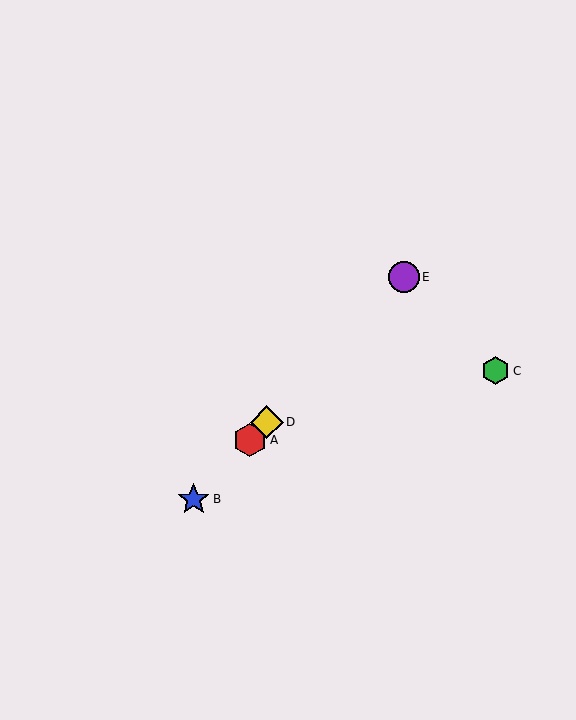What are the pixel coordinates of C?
Object C is at (496, 371).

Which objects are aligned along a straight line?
Objects A, B, D, E are aligned along a straight line.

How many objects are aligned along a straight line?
4 objects (A, B, D, E) are aligned along a straight line.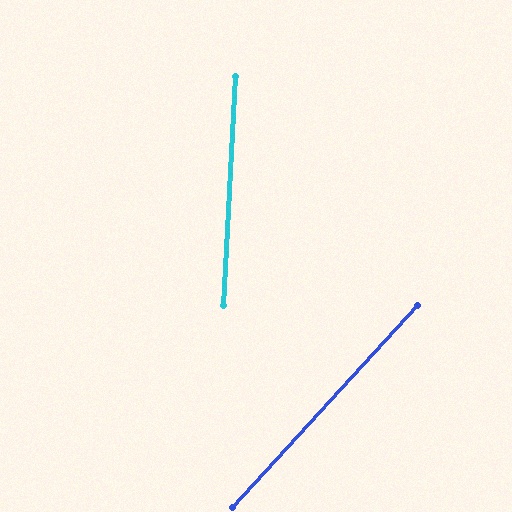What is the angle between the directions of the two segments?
Approximately 39 degrees.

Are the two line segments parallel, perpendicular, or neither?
Neither parallel nor perpendicular — they differ by about 39°.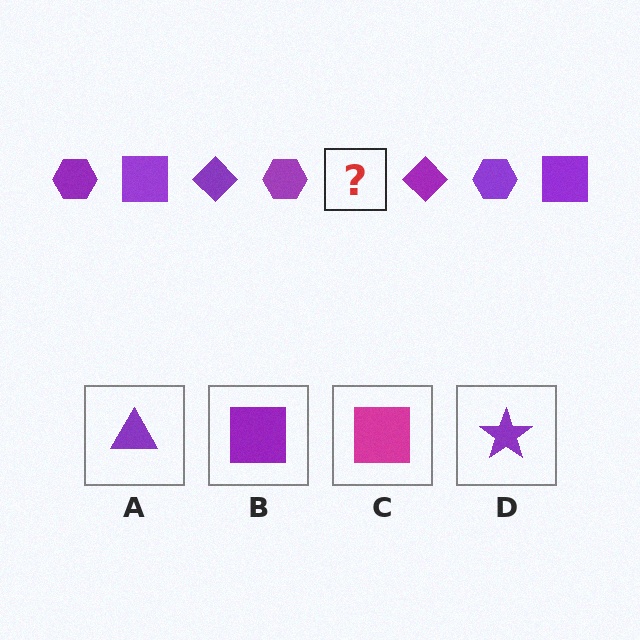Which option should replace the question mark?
Option B.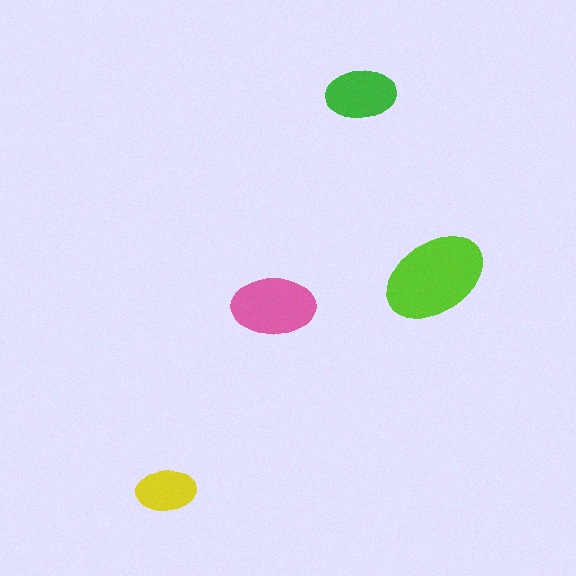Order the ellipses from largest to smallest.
the lime one, the pink one, the green one, the yellow one.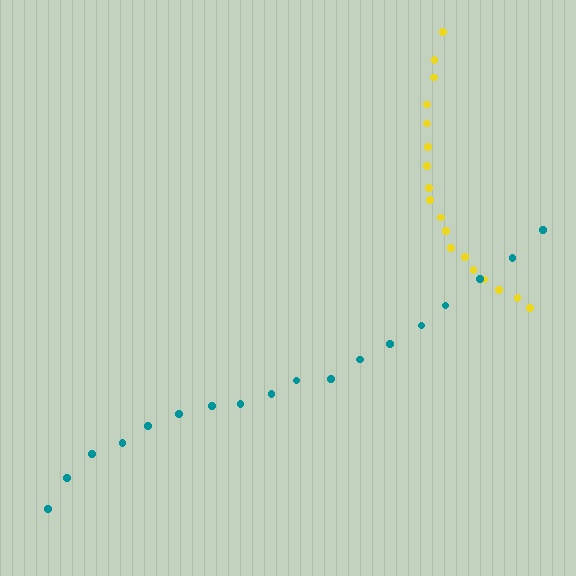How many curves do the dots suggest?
There are 2 distinct paths.